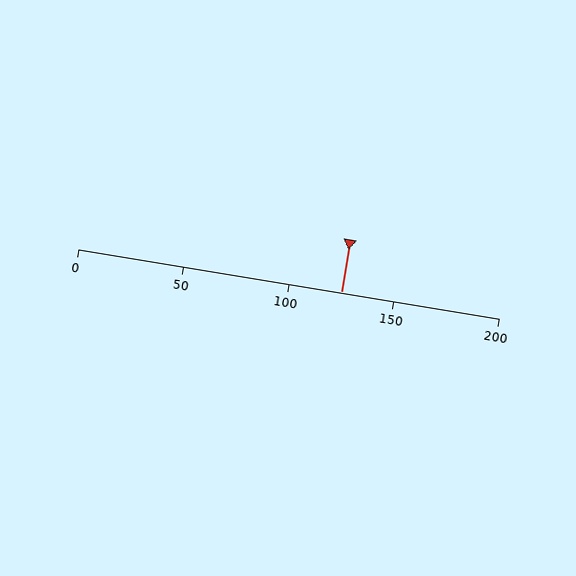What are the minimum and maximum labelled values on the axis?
The axis runs from 0 to 200.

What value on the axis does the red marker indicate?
The marker indicates approximately 125.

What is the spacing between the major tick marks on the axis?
The major ticks are spaced 50 apart.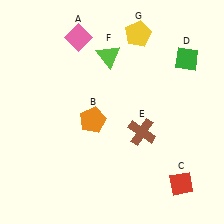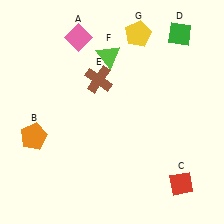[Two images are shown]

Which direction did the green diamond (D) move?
The green diamond (D) moved up.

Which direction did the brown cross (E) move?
The brown cross (E) moved up.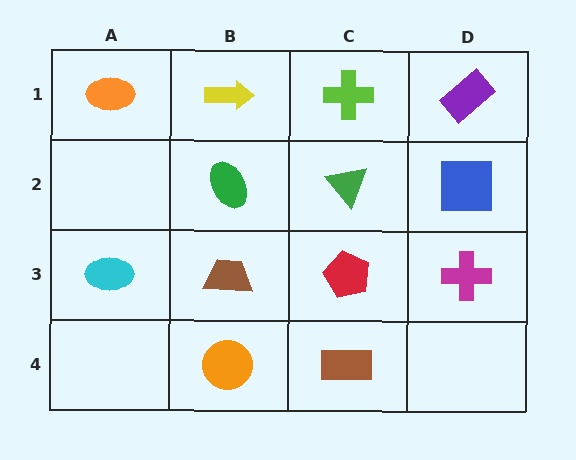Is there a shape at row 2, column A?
No, that cell is empty.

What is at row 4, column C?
A brown rectangle.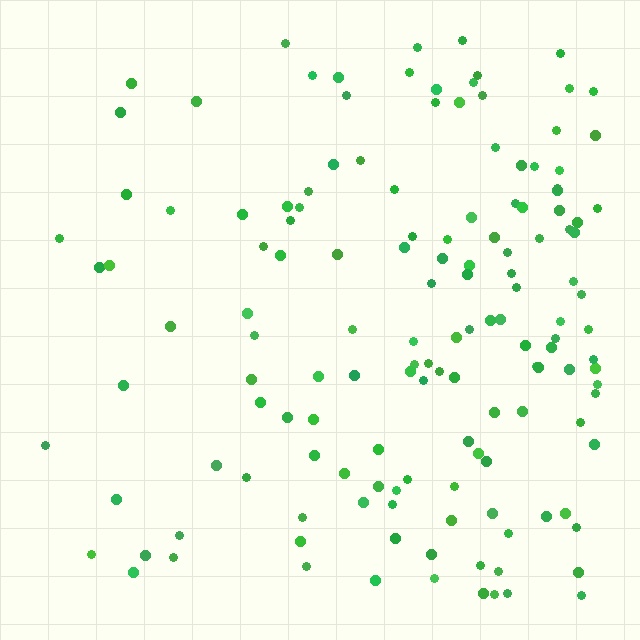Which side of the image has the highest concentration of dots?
The right.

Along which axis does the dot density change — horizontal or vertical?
Horizontal.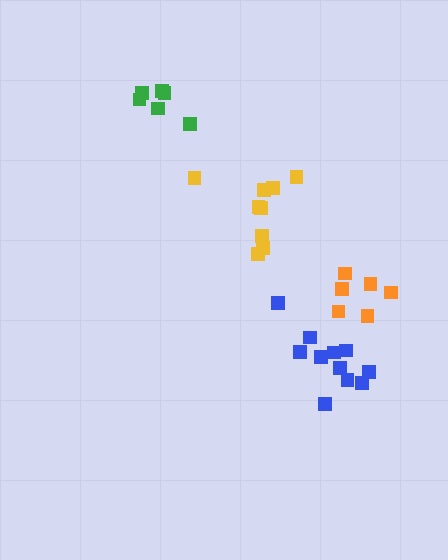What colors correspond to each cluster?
The clusters are colored: green, yellow, blue, orange.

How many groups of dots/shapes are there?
There are 4 groups.